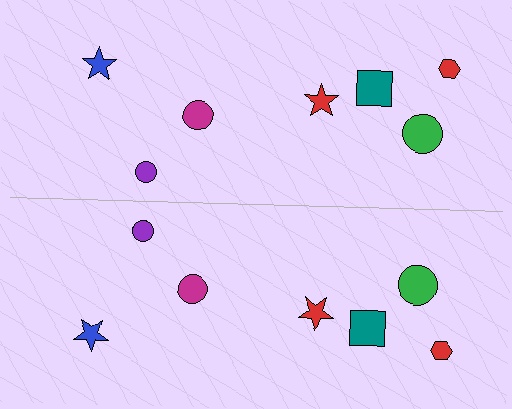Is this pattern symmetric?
Yes, this pattern has bilateral (reflection) symmetry.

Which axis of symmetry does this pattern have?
The pattern has a horizontal axis of symmetry running through the center of the image.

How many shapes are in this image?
There are 14 shapes in this image.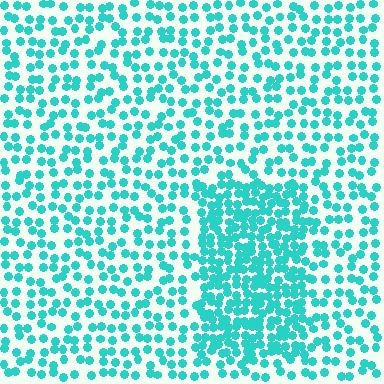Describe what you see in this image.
The image contains small cyan elements arranged at two different densities. A rectangle-shaped region is visible where the elements are more densely packed than the surrounding area.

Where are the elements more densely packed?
The elements are more densely packed inside the rectangle boundary.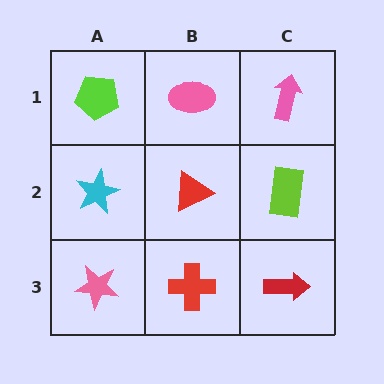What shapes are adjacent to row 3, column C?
A lime rectangle (row 2, column C), a red cross (row 3, column B).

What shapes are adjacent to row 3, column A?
A cyan star (row 2, column A), a red cross (row 3, column B).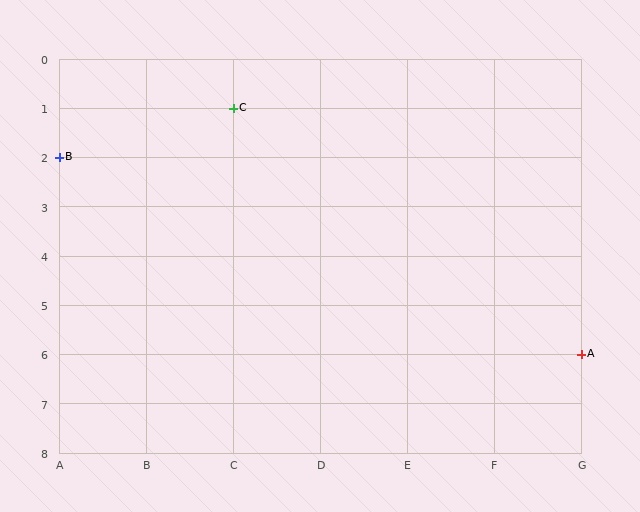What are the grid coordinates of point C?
Point C is at grid coordinates (C, 1).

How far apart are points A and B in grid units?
Points A and B are 6 columns and 4 rows apart (about 7.2 grid units diagonally).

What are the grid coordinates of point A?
Point A is at grid coordinates (G, 6).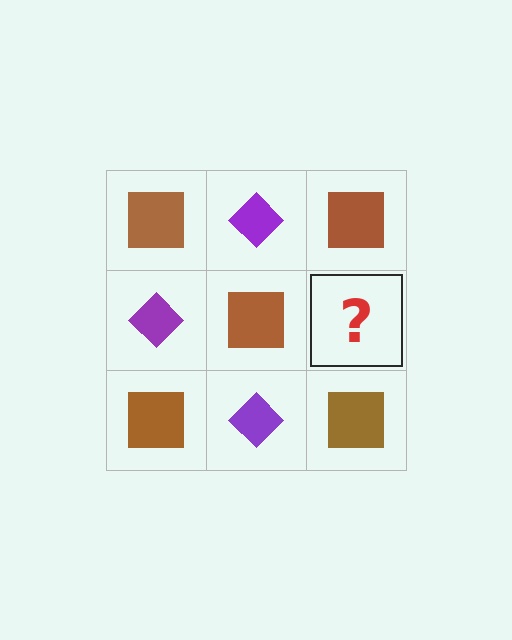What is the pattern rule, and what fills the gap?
The rule is that it alternates brown square and purple diamond in a checkerboard pattern. The gap should be filled with a purple diamond.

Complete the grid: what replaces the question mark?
The question mark should be replaced with a purple diamond.